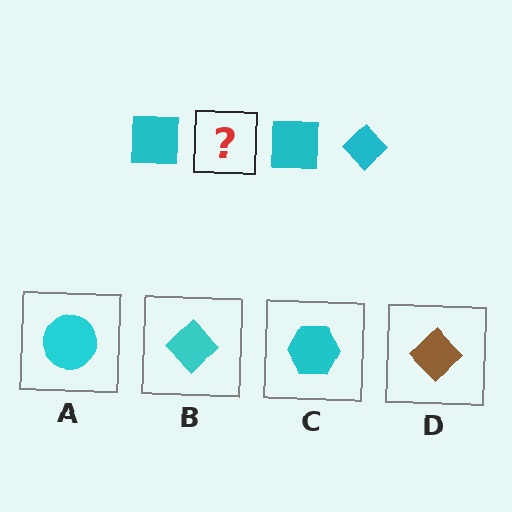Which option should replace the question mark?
Option B.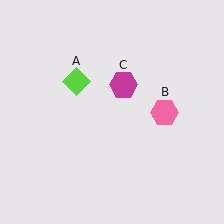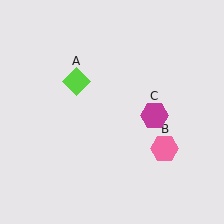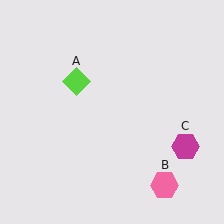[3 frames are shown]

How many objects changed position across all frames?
2 objects changed position: pink hexagon (object B), magenta hexagon (object C).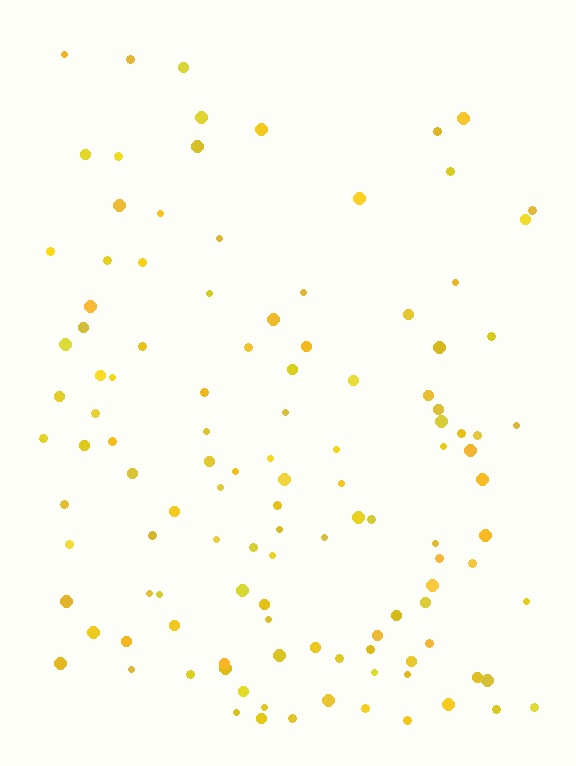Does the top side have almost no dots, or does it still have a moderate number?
Still a moderate number, just noticeably fewer than the bottom.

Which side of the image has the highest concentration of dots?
The bottom.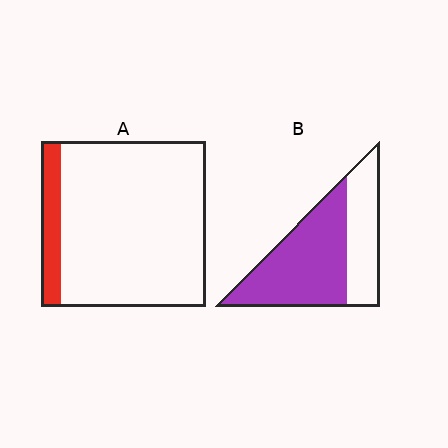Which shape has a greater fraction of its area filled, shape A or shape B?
Shape B.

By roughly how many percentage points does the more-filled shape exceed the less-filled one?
By roughly 50 percentage points (B over A).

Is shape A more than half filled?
No.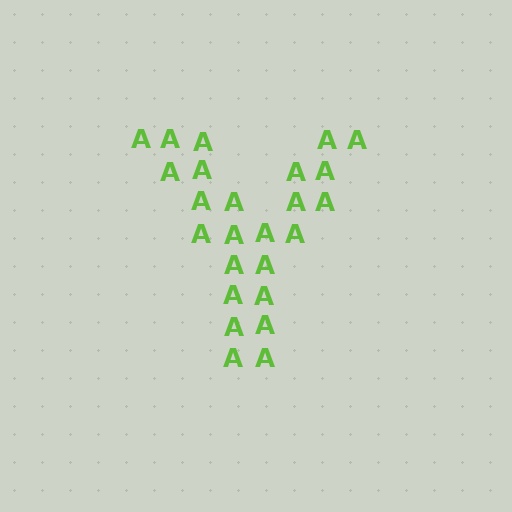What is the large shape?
The large shape is the letter Y.